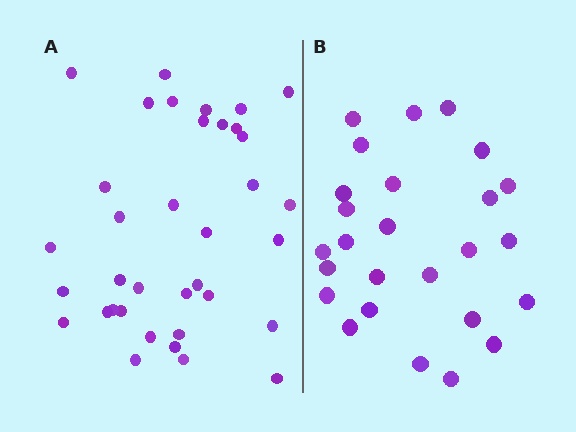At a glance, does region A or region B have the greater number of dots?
Region A (the left region) has more dots.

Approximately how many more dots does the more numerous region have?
Region A has roughly 10 or so more dots than region B.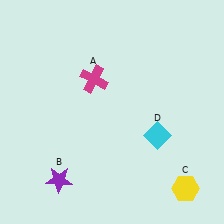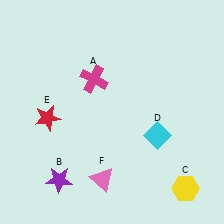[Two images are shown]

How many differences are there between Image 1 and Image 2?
There are 2 differences between the two images.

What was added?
A red star (E), a pink triangle (F) were added in Image 2.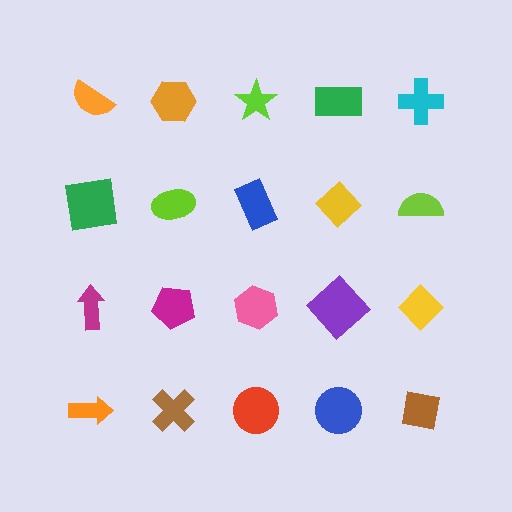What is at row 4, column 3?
A red circle.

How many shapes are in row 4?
5 shapes.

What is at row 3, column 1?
A magenta arrow.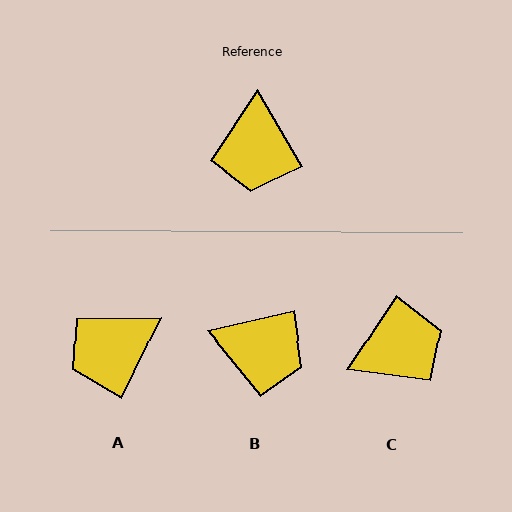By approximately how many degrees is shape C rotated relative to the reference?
Approximately 116 degrees counter-clockwise.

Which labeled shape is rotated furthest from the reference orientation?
C, about 116 degrees away.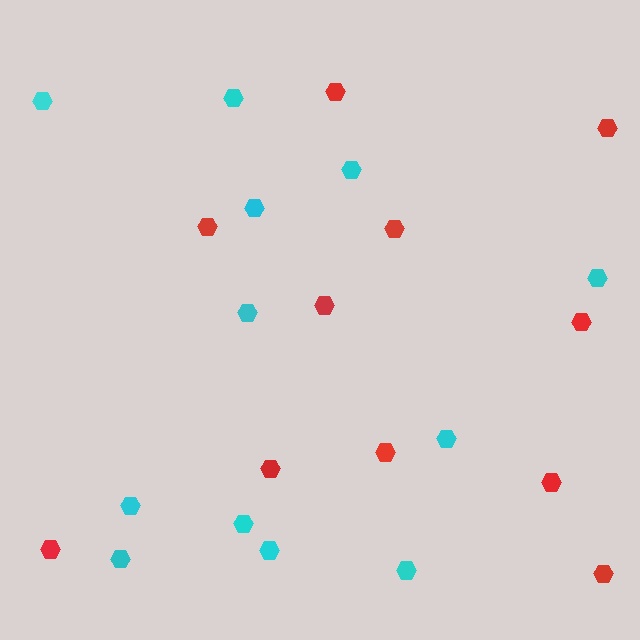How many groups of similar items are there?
There are 2 groups: one group of cyan hexagons (12) and one group of red hexagons (11).